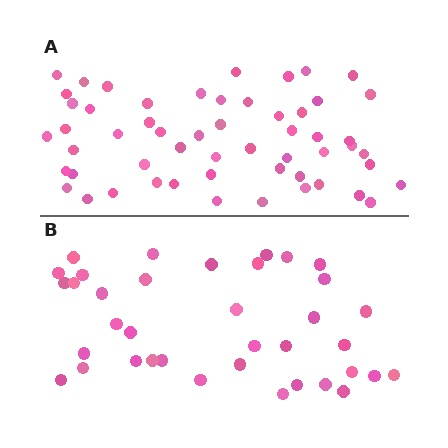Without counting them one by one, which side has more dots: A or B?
Region A (the top region) has more dots.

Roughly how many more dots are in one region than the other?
Region A has approximately 20 more dots than region B.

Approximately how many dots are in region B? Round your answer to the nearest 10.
About 40 dots. (The exact count is 37, which rounds to 40.)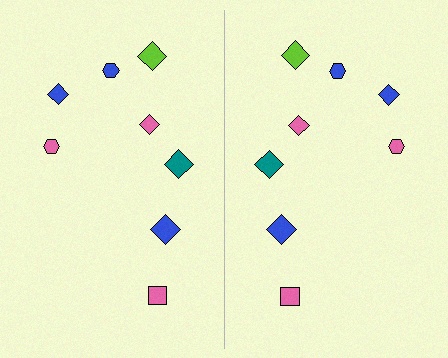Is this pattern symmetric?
Yes, this pattern has bilateral (reflection) symmetry.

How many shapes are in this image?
There are 16 shapes in this image.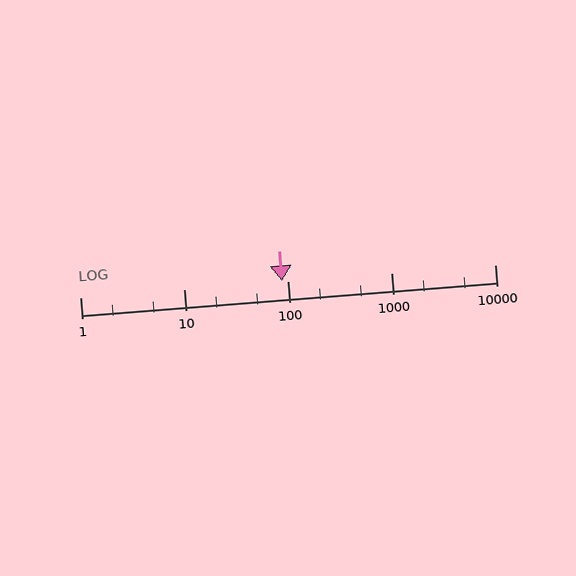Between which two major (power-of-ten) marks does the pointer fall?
The pointer is between 10 and 100.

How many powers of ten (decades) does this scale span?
The scale spans 4 decades, from 1 to 10000.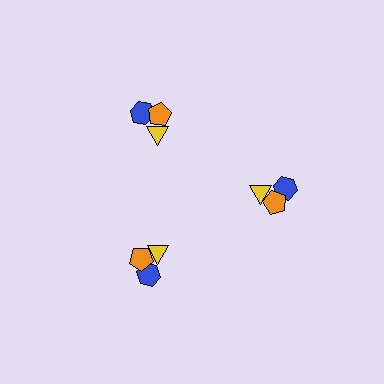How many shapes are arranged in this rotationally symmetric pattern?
There are 9 shapes, arranged in 3 groups of 3.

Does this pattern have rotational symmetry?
Yes, this pattern has 3-fold rotational symmetry. It looks the same after rotating 120 degrees around the center.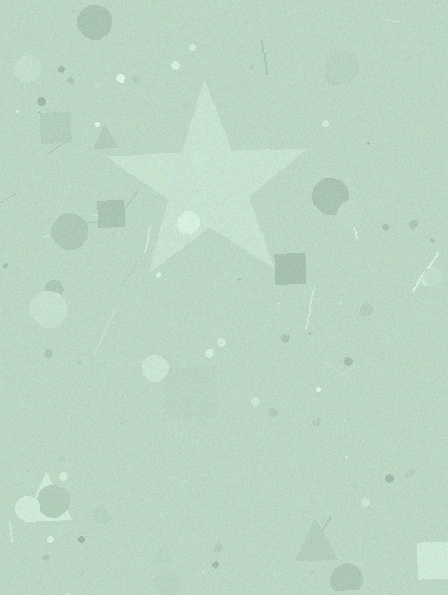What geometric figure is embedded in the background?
A star is embedded in the background.